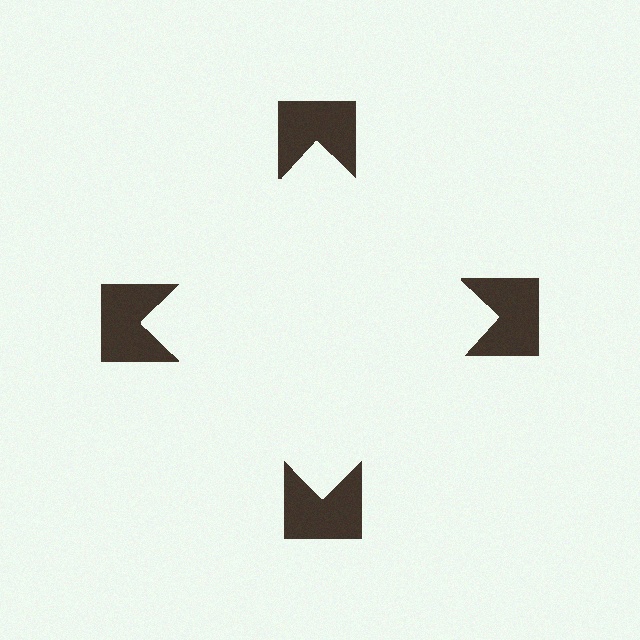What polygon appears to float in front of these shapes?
An illusory square — its edges are inferred from the aligned wedge cuts in the notched squares, not physically drawn.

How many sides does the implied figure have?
4 sides.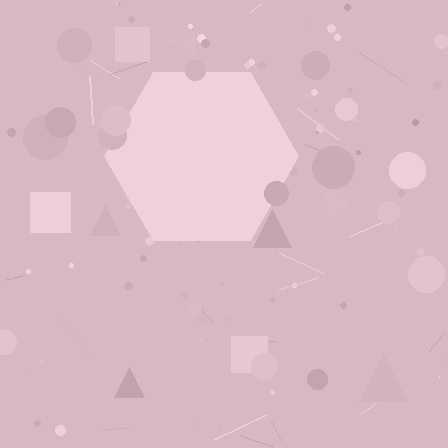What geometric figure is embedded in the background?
A hexagon is embedded in the background.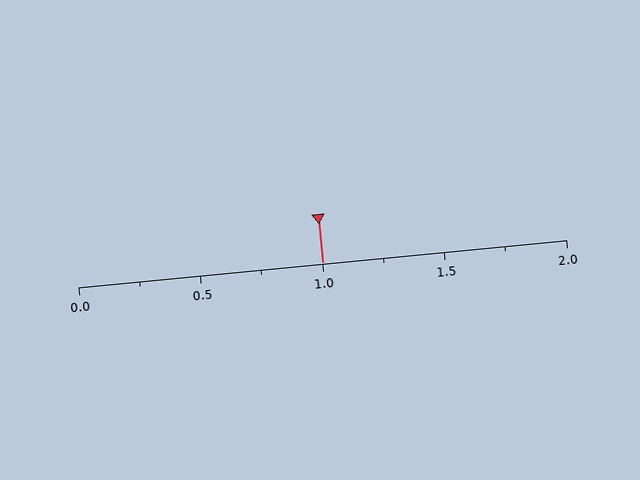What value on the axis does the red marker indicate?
The marker indicates approximately 1.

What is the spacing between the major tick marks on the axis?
The major ticks are spaced 0.5 apart.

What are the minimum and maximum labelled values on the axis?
The axis runs from 0.0 to 2.0.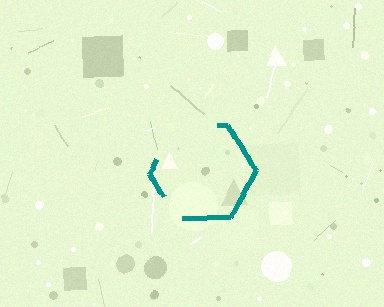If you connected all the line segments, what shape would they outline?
They would outline a hexagon.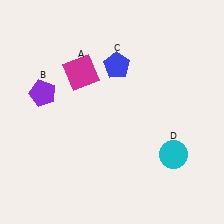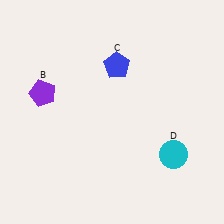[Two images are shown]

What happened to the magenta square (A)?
The magenta square (A) was removed in Image 2. It was in the top-left area of Image 1.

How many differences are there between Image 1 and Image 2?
There is 1 difference between the two images.